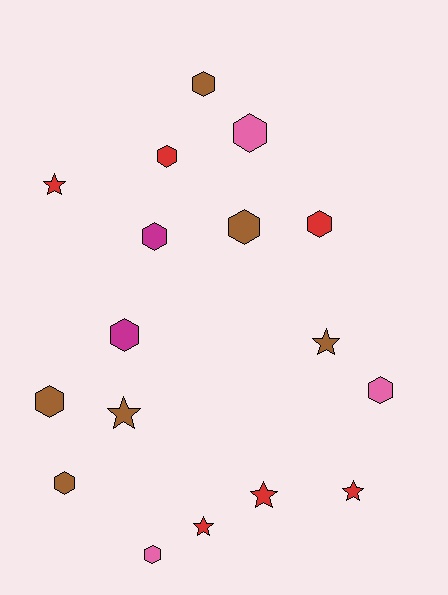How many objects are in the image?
There are 17 objects.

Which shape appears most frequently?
Hexagon, with 11 objects.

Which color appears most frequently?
Red, with 6 objects.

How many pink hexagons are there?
There are 3 pink hexagons.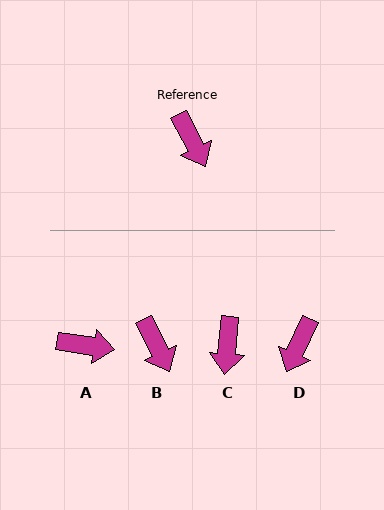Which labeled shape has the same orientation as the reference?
B.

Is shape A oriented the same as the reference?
No, it is off by about 54 degrees.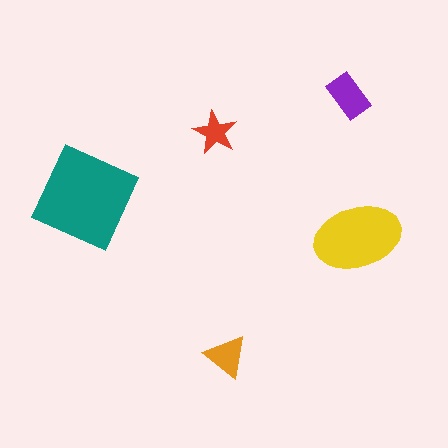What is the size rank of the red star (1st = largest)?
5th.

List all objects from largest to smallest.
The teal square, the yellow ellipse, the purple rectangle, the orange triangle, the red star.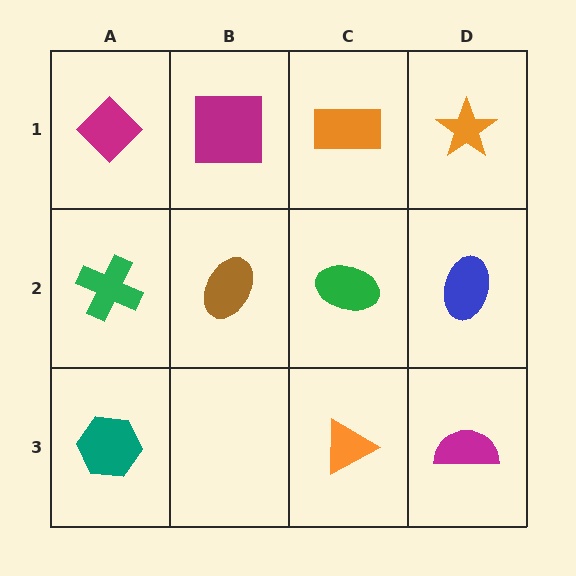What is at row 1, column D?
An orange star.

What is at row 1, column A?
A magenta diamond.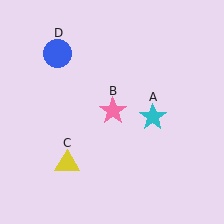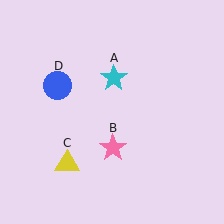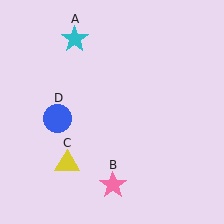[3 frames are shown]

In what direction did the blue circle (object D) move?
The blue circle (object D) moved down.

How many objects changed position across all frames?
3 objects changed position: cyan star (object A), pink star (object B), blue circle (object D).